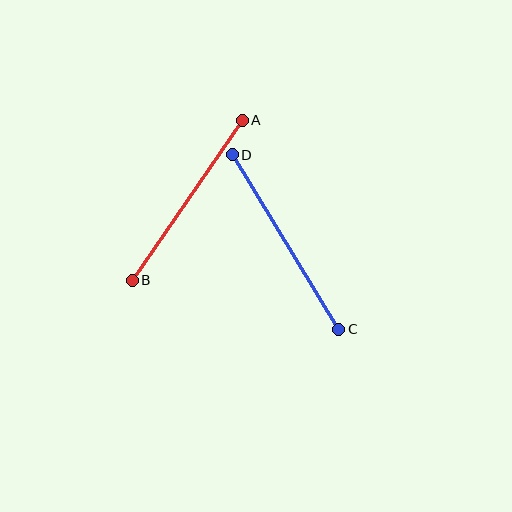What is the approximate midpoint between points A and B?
The midpoint is at approximately (187, 200) pixels.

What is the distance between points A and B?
The distance is approximately 194 pixels.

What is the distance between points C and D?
The distance is approximately 205 pixels.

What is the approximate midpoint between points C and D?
The midpoint is at approximately (285, 242) pixels.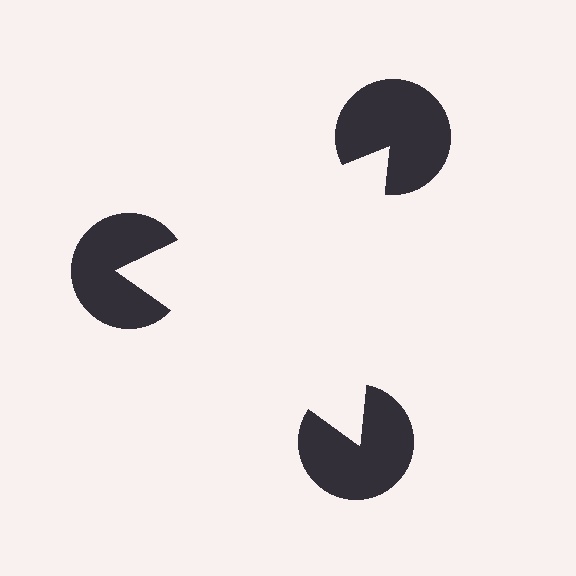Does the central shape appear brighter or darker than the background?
It typically appears slightly brighter than the background, even though no actual brightness change is drawn.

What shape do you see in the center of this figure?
An illusory triangle — its edges are inferred from the aligned wedge cuts in the pac-man discs, not physically drawn.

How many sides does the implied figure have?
3 sides.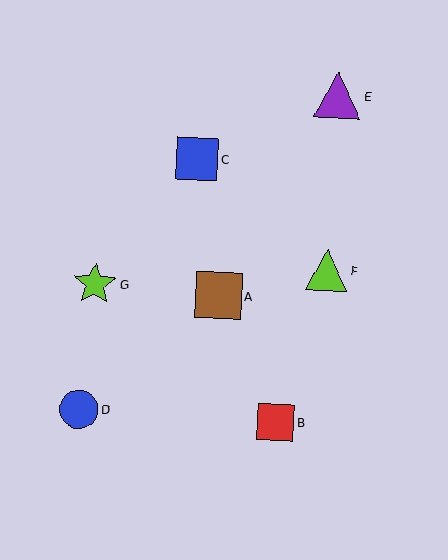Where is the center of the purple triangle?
The center of the purple triangle is at (338, 95).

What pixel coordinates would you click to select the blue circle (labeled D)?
Click at (79, 409) to select the blue circle D.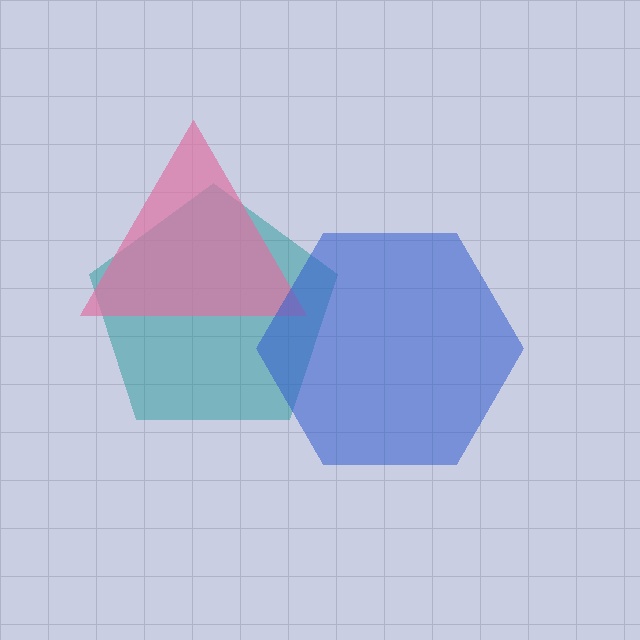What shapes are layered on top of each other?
The layered shapes are: a teal pentagon, a pink triangle, a blue hexagon.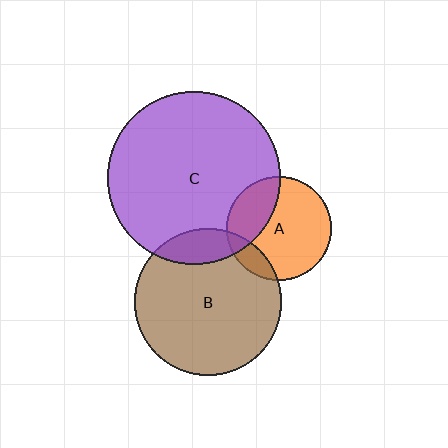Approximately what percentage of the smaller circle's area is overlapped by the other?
Approximately 15%.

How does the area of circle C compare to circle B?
Approximately 1.4 times.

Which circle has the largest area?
Circle C (purple).